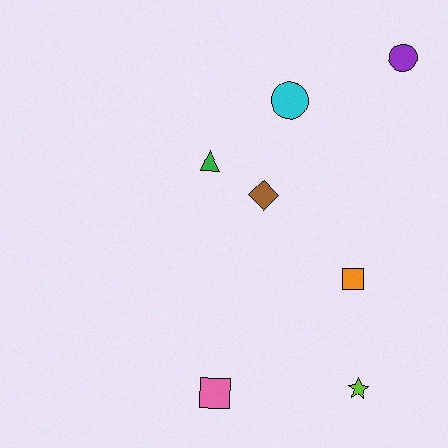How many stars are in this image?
There is 1 star.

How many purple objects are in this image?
There is 1 purple object.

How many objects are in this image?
There are 7 objects.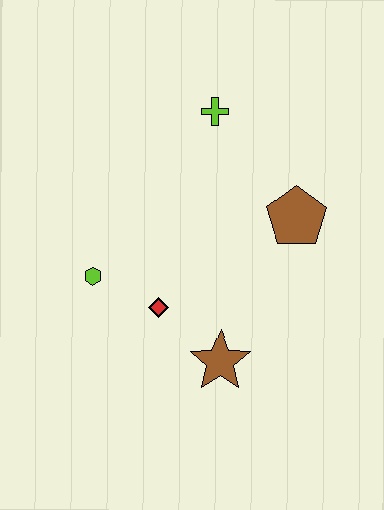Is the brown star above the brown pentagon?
No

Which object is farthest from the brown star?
The lime cross is farthest from the brown star.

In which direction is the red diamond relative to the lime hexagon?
The red diamond is to the right of the lime hexagon.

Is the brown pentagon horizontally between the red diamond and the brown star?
No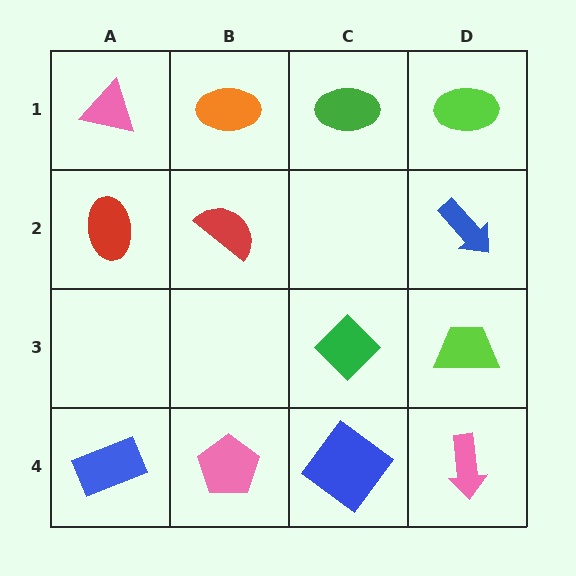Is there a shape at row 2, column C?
No, that cell is empty.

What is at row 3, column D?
A lime trapezoid.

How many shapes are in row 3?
2 shapes.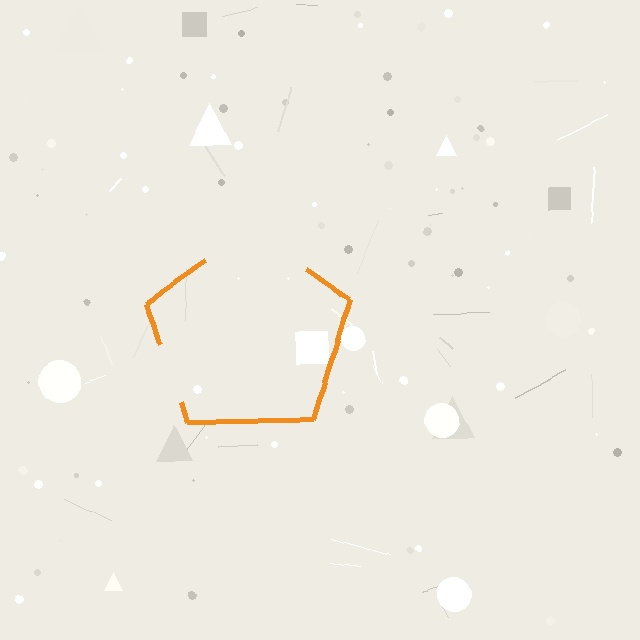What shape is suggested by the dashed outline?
The dashed outline suggests a pentagon.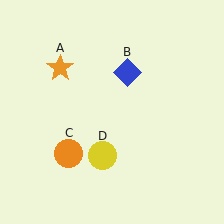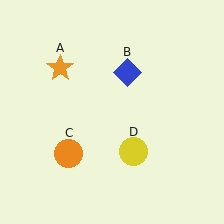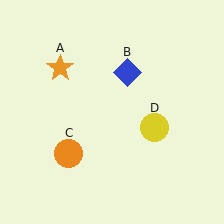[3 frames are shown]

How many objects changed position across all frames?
1 object changed position: yellow circle (object D).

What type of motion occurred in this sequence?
The yellow circle (object D) rotated counterclockwise around the center of the scene.